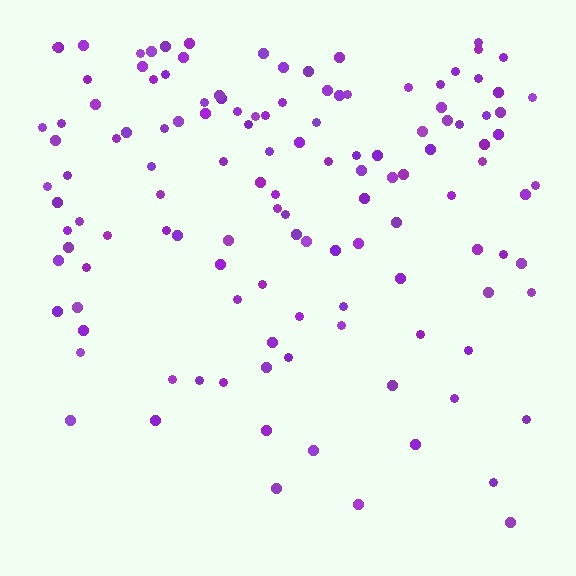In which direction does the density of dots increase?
From bottom to top, with the top side densest.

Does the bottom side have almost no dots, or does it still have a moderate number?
Still a moderate number, just noticeably fewer than the top.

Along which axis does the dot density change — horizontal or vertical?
Vertical.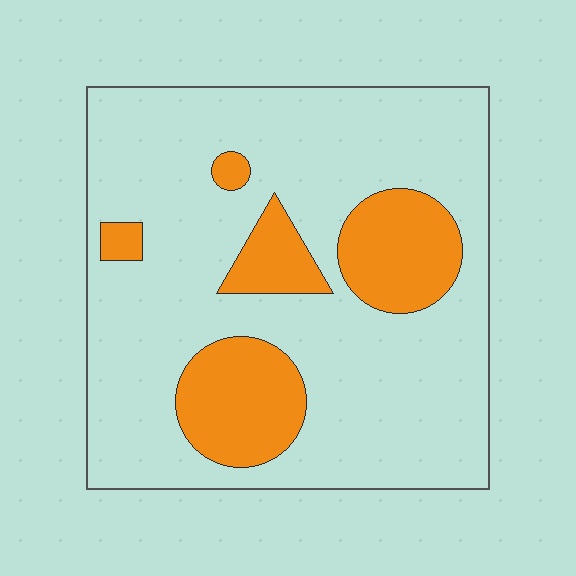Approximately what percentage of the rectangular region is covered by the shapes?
Approximately 20%.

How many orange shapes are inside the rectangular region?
5.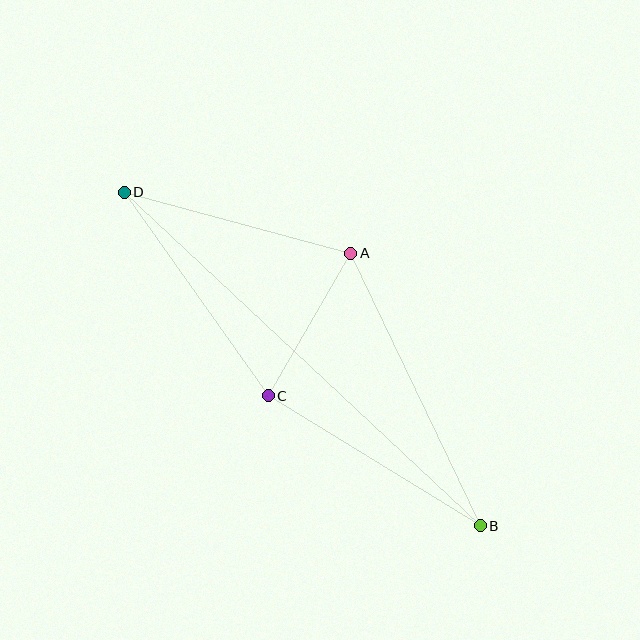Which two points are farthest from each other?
Points B and D are farthest from each other.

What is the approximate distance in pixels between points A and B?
The distance between A and B is approximately 302 pixels.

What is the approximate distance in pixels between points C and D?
The distance between C and D is approximately 249 pixels.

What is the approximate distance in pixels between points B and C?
The distance between B and C is approximately 249 pixels.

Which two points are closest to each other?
Points A and C are closest to each other.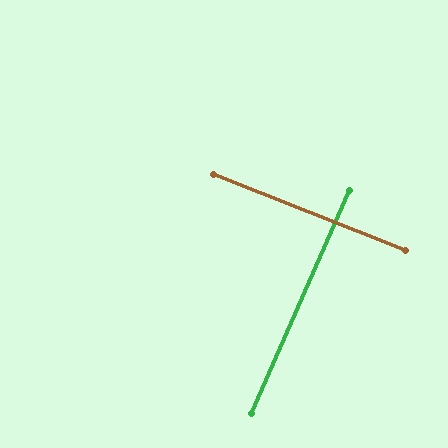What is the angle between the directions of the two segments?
Approximately 88 degrees.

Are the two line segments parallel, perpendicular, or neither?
Perpendicular — they meet at approximately 88°.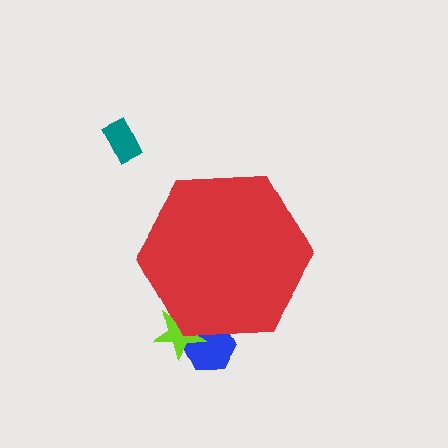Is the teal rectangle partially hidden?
No, the teal rectangle is fully visible.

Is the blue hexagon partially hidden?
Yes, the blue hexagon is partially hidden behind the red hexagon.